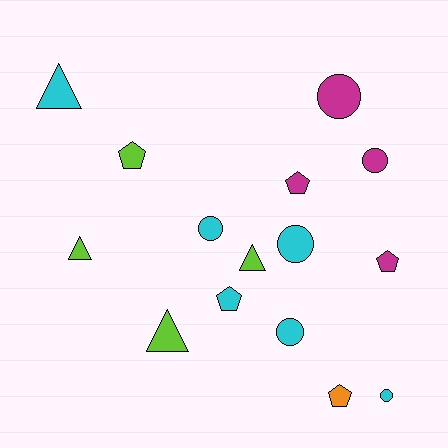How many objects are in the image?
There are 15 objects.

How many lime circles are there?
There are no lime circles.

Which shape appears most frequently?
Circle, with 6 objects.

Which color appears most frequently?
Cyan, with 6 objects.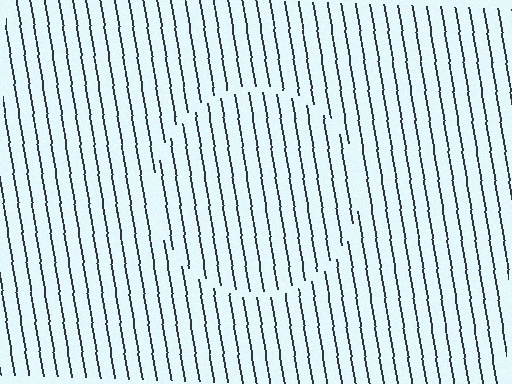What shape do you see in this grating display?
An illusory circle. The interior of the shape contains the same grating, shifted by half a period — the contour is defined by the phase discontinuity where line-ends from the inner and outer gratings abut.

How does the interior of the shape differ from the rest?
The interior of the shape contains the same grating, shifted by half a period — the contour is defined by the phase discontinuity where line-ends from the inner and outer gratings abut.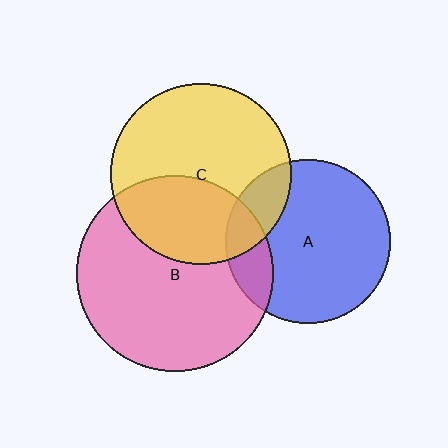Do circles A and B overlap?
Yes.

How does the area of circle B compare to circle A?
Approximately 1.4 times.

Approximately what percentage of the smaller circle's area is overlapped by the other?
Approximately 15%.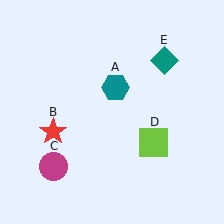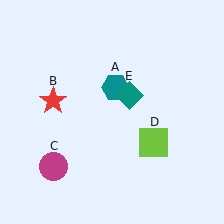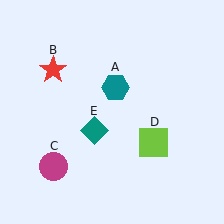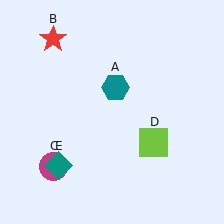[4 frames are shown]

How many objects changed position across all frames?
2 objects changed position: red star (object B), teal diamond (object E).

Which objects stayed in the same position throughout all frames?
Teal hexagon (object A) and magenta circle (object C) and lime square (object D) remained stationary.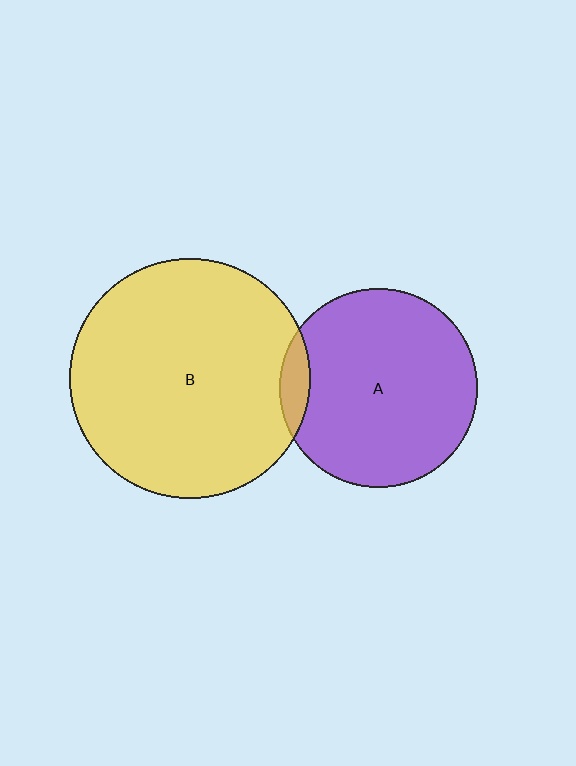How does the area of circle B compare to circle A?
Approximately 1.5 times.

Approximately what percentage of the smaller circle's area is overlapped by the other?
Approximately 10%.